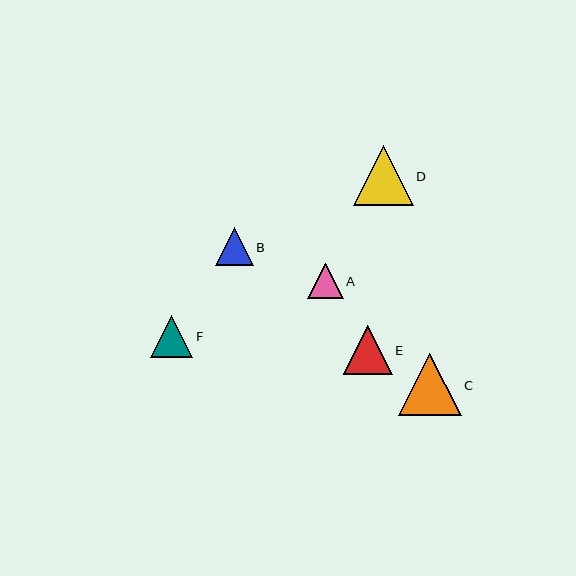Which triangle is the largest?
Triangle C is the largest with a size of approximately 63 pixels.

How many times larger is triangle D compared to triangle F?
Triangle D is approximately 1.4 times the size of triangle F.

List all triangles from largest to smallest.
From largest to smallest: C, D, E, F, B, A.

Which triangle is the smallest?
Triangle A is the smallest with a size of approximately 35 pixels.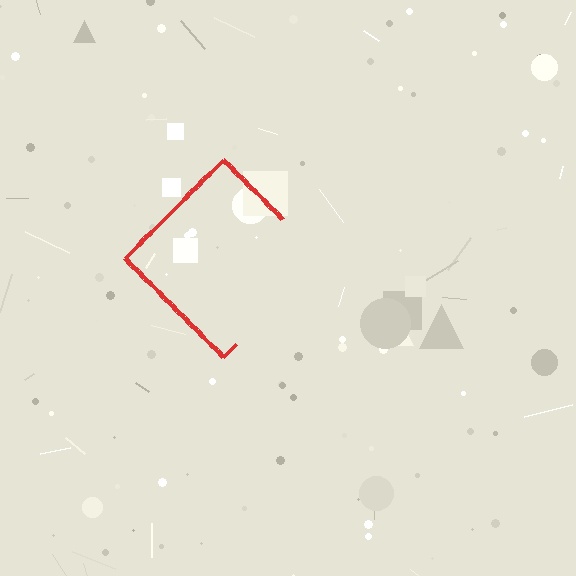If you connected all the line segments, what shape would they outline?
They would outline a diamond.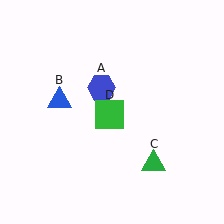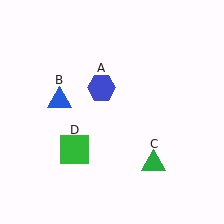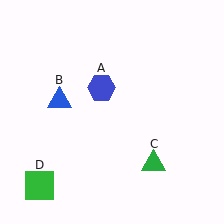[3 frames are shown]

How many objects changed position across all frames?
1 object changed position: green square (object D).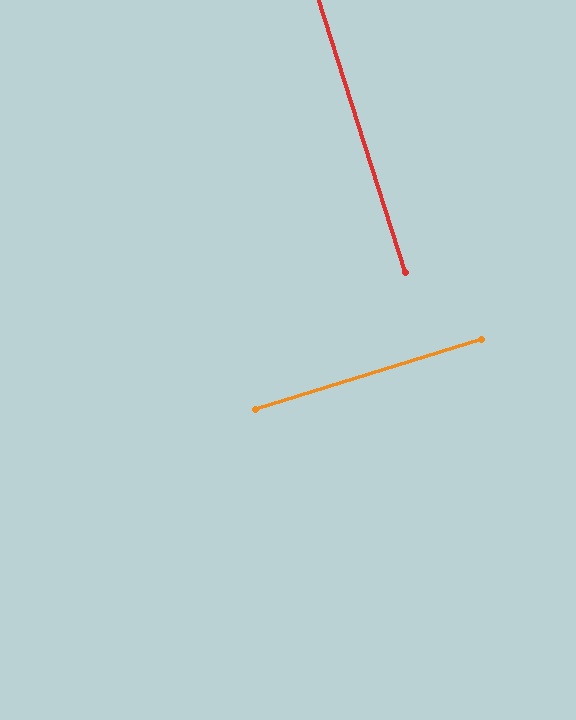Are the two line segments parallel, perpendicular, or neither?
Perpendicular — they meet at approximately 90°.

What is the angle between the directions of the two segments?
Approximately 90 degrees.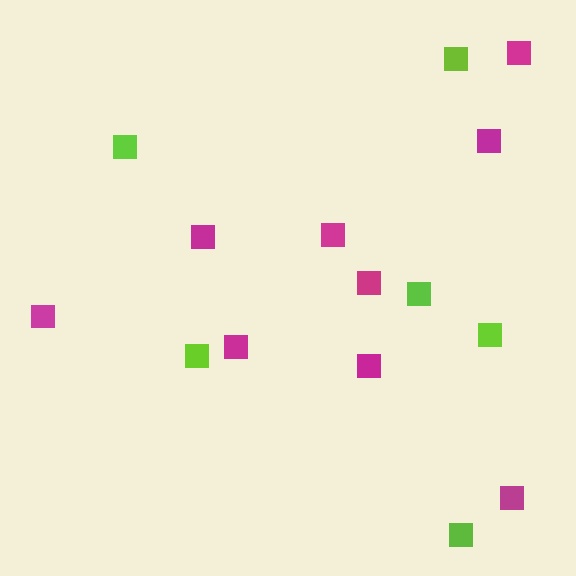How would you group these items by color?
There are 2 groups: one group of lime squares (6) and one group of magenta squares (9).